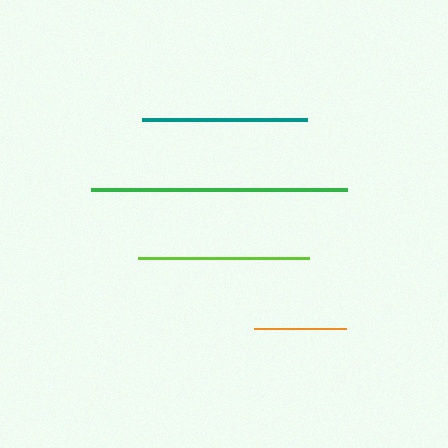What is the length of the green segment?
The green segment is approximately 257 pixels long.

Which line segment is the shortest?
The orange line is the shortest at approximately 92 pixels.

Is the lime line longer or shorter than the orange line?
The lime line is longer than the orange line.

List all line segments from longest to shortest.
From longest to shortest: green, lime, teal, orange.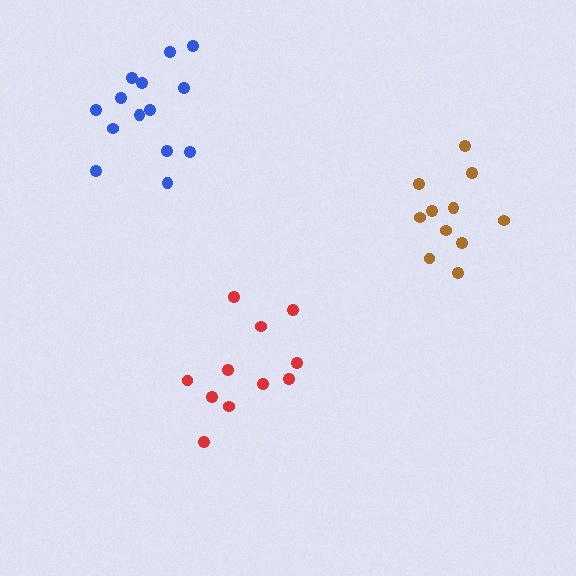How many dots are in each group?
Group 1: 11 dots, Group 2: 11 dots, Group 3: 14 dots (36 total).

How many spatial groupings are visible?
There are 3 spatial groupings.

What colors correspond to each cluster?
The clusters are colored: brown, red, blue.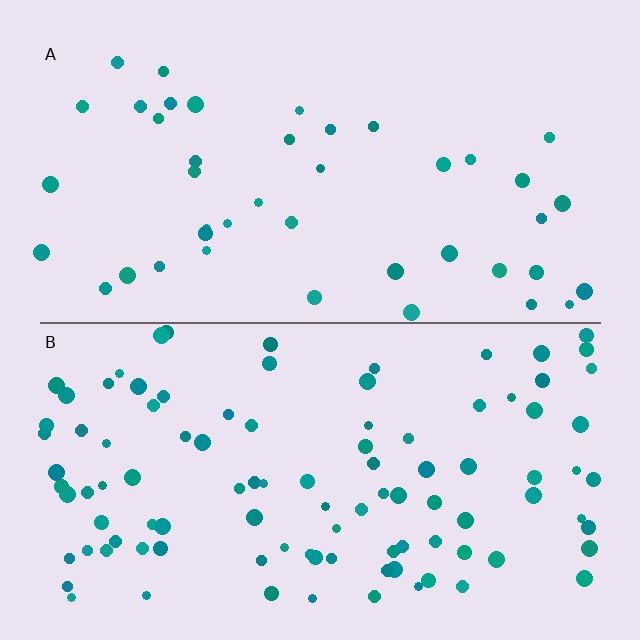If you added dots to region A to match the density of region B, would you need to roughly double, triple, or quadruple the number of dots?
Approximately double.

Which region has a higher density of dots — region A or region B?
B (the bottom).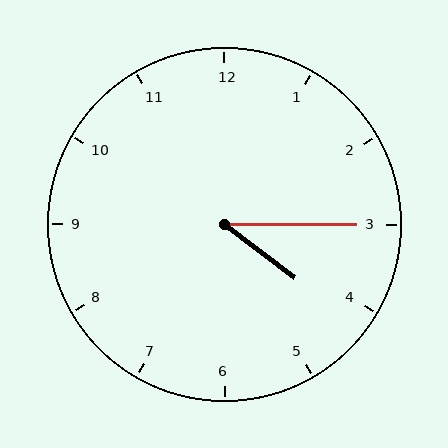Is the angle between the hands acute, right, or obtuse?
It is acute.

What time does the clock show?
4:15.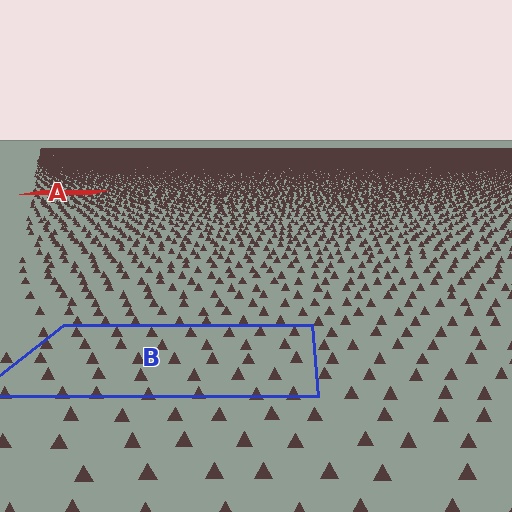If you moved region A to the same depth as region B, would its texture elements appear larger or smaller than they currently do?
They would appear larger. At a closer depth, the same texture elements are projected at a bigger on-screen size.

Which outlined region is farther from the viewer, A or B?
Region A is farther from the viewer — the texture elements inside it appear smaller and more densely packed.